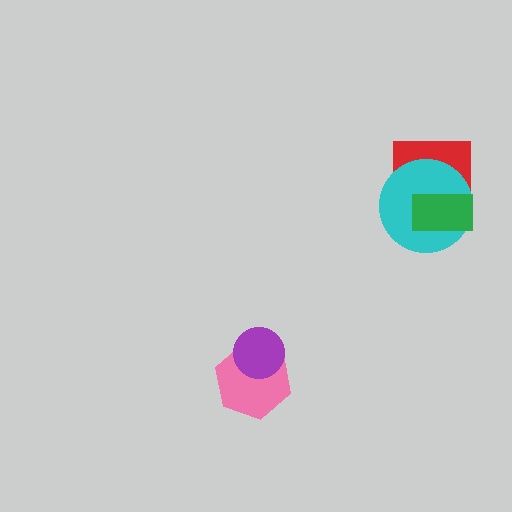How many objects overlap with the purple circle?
1 object overlaps with the purple circle.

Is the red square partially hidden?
Yes, it is partially covered by another shape.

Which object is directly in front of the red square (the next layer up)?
The cyan circle is directly in front of the red square.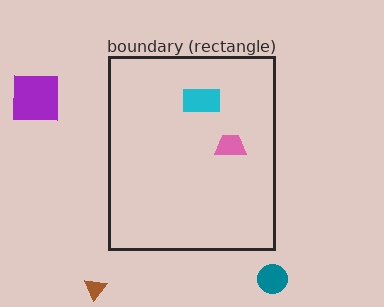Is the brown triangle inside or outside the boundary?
Outside.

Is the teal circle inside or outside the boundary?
Outside.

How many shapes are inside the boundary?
2 inside, 3 outside.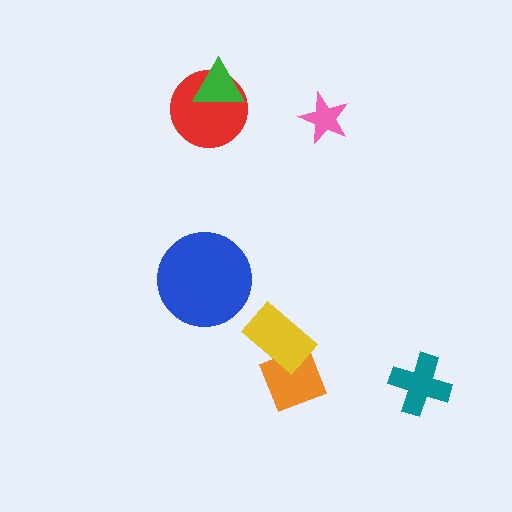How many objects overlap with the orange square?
1 object overlaps with the orange square.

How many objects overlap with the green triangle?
1 object overlaps with the green triangle.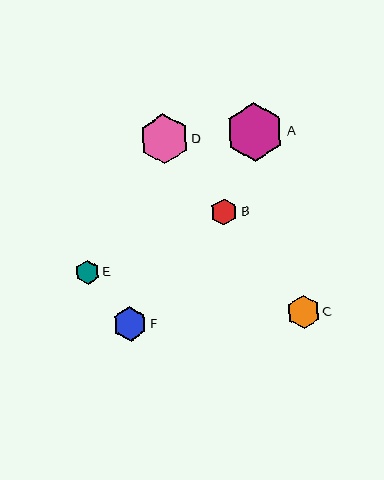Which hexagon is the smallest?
Hexagon E is the smallest with a size of approximately 24 pixels.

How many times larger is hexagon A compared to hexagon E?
Hexagon A is approximately 2.4 times the size of hexagon E.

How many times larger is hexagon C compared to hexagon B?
Hexagon C is approximately 1.2 times the size of hexagon B.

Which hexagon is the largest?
Hexagon A is the largest with a size of approximately 58 pixels.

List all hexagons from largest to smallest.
From largest to smallest: A, D, F, C, B, E.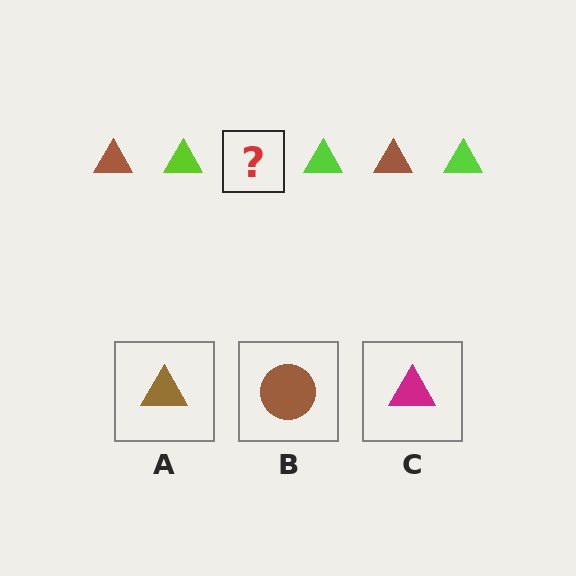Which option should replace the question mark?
Option A.